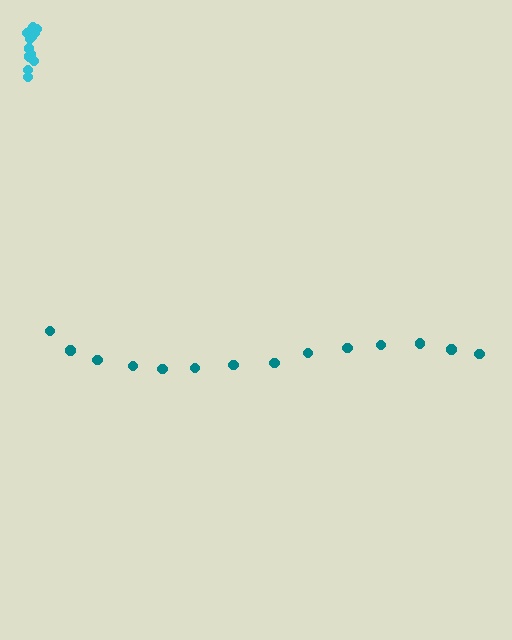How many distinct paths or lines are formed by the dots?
There are 2 distinct paths.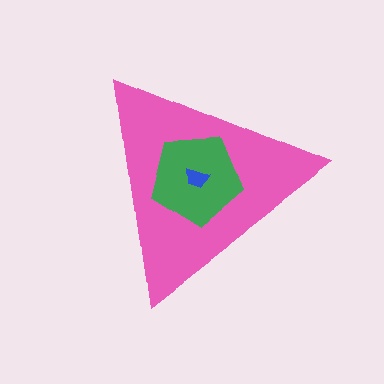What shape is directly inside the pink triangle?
The green pentagon.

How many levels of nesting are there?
3.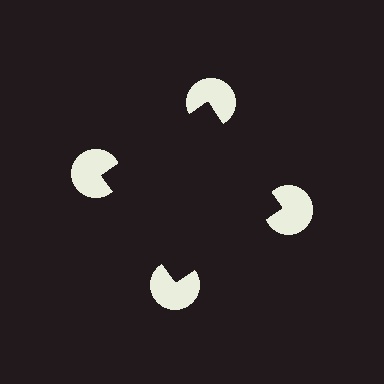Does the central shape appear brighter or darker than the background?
It typically appears slightly darker than the background, even though no actual brightness change is drawn.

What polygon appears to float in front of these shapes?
An illusory square — its edges are inferred from the aligned wedge cuts in the pac-man discs, not physically drawn.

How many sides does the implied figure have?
4 sides.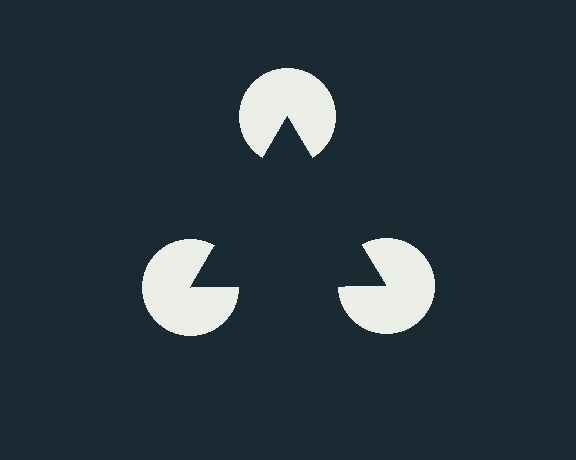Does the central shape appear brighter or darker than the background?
It typically appears slightly darker than the background, even though no actual brightness change is drawn.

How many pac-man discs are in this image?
There are 3 — one at each vertex of the illusory triangle.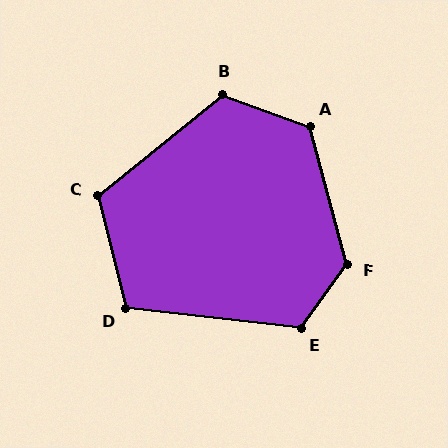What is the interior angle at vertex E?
Approximately 119 degrees (obtuse).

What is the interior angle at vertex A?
Approximately 126 degrees (obtuse).